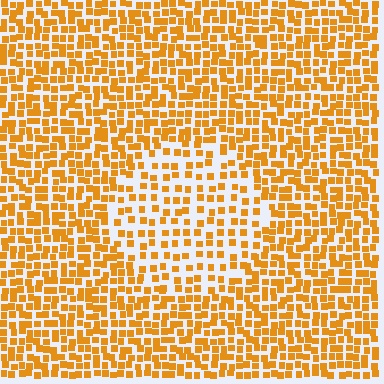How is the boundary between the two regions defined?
The boundary is defined by a change in element density (approximately 1.8x ratio). All elements are the same color, size, and shape.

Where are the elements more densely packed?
The elements are more densely packed outside the circle boundary.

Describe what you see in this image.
The image contains small orange elements arranged at two different densities. A circle-shaped region is visible where the elements are less densely packed than the surrounding area.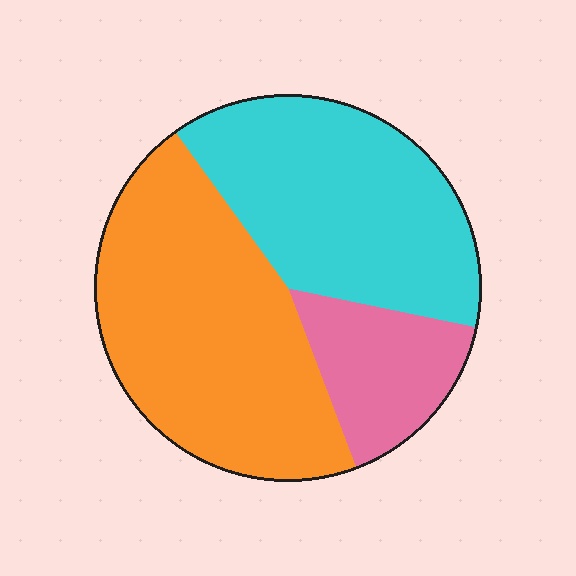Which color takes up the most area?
Orange, at roughly 45%.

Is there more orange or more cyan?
Orange.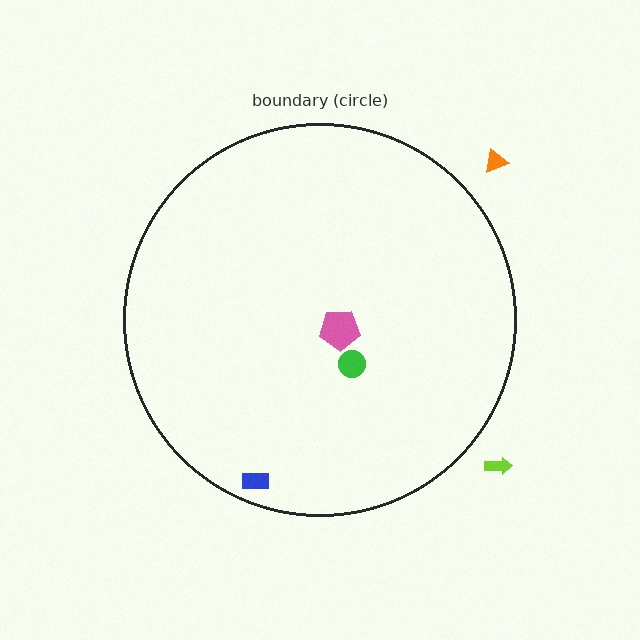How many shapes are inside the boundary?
3 inside, 2 outside.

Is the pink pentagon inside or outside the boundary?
Inside.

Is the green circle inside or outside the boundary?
Inside.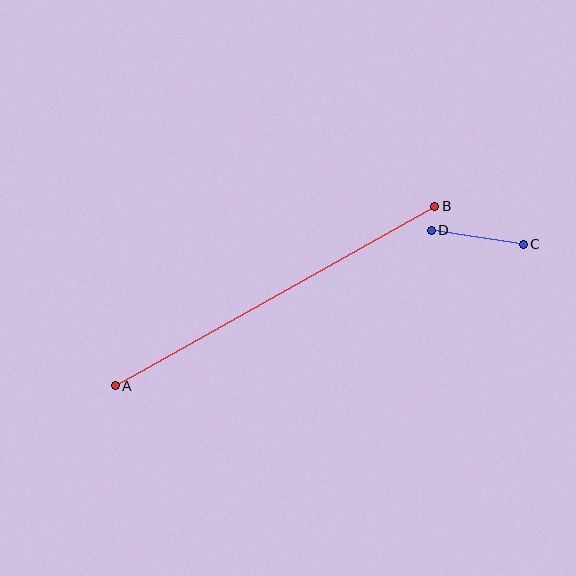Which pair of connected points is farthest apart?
Points A and B are farthest apart.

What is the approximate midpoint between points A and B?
The midpoint is at approximately (275, 296) pixels.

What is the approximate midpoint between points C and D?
The midpoint is at approximately (477, 237) pixels.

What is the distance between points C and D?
The distance is approximately 93 pixels.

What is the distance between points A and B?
The distance is approximately 366 pixels.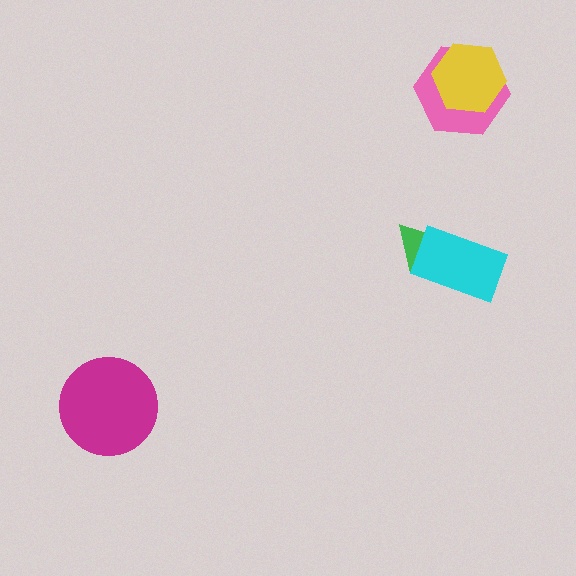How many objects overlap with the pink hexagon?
1 object overlaps with the pink hexagon.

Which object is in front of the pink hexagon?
The yellow hexagon is in front of the pink hexagon.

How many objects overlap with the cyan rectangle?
1 object overlaps with the cyan rectangle.